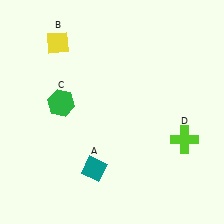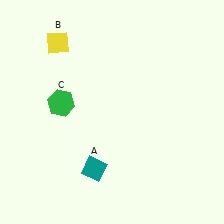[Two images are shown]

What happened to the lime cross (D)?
The lime cross (D) was removed in Image 2. It was in the bottom-right area of Image 1.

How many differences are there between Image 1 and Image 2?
There is 1 difference between the two images.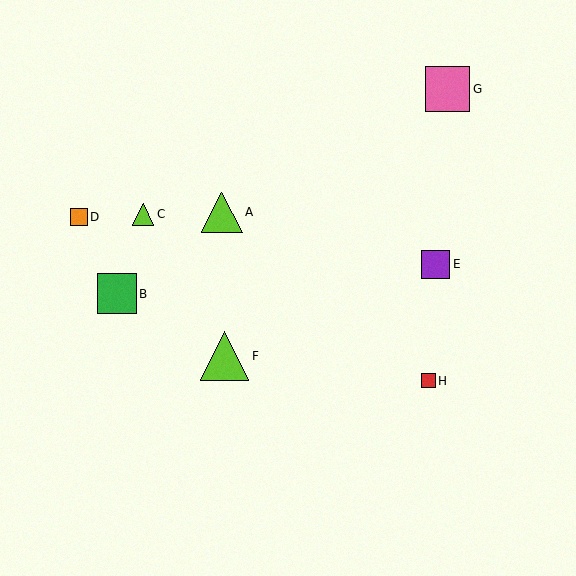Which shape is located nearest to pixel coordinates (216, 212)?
The lime triangle (labeled A) at (222, 212) is nearest to that location.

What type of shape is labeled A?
Shape A is a lime triangle.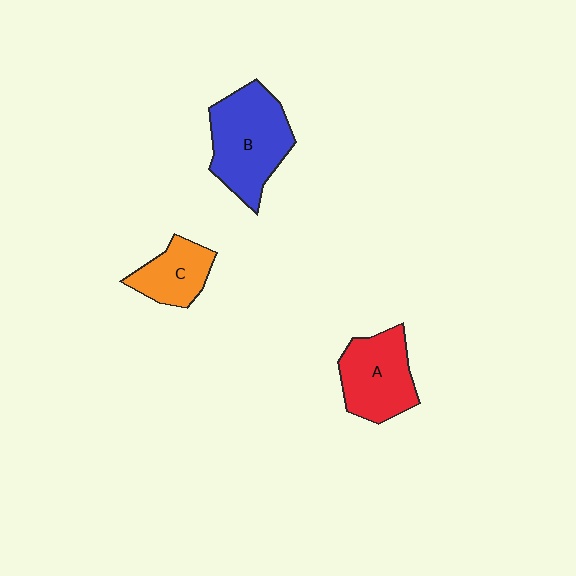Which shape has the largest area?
Shape B (blue).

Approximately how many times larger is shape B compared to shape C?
Approximately 1.8 times.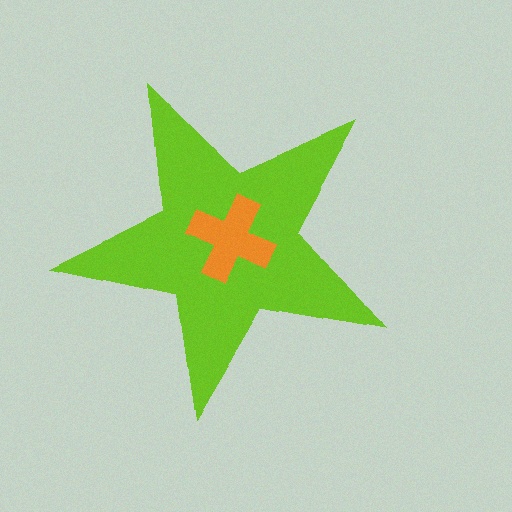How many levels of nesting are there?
2.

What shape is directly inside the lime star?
The orange cross.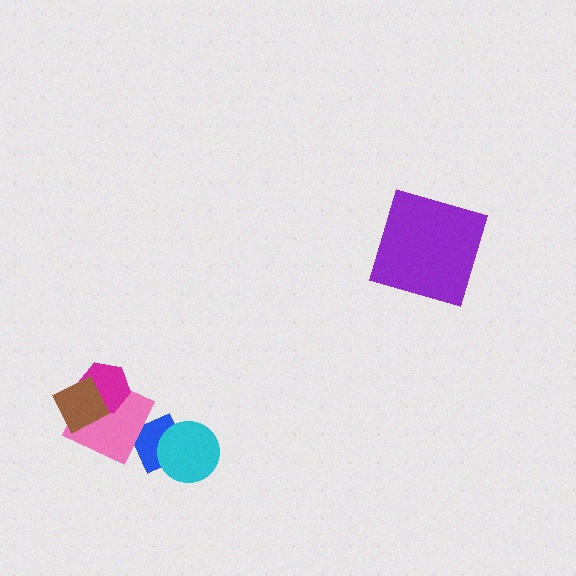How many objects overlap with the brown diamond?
2 objects overlap with the brown diamond.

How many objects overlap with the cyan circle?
1 object overlaps with the cyan circle.